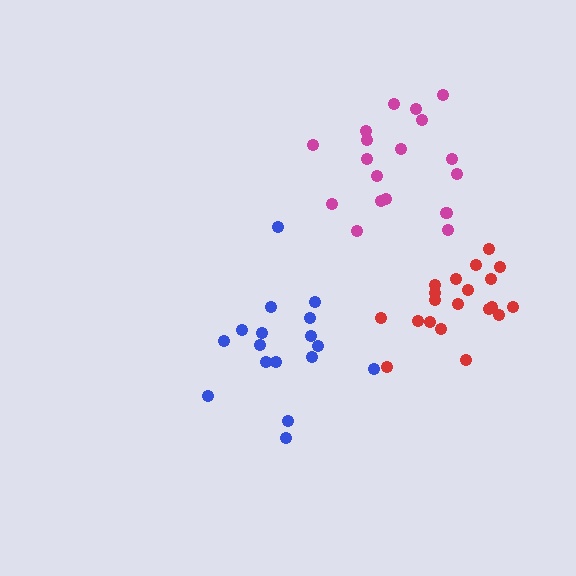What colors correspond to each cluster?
The clusters are colored: magenta, blue, red.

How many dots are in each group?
Group 1: 18 dots, Group 2: 17 dots, Group 3: 20 dots (55 total).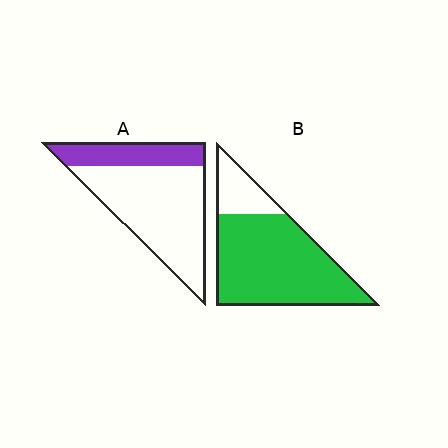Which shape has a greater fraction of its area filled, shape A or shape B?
Shape B.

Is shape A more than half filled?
No.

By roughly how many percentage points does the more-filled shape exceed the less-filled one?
By roughly 55 percentage points (B over A).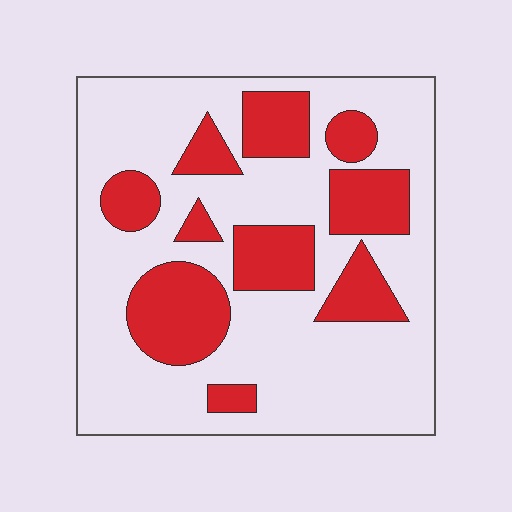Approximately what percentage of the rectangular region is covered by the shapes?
Approximately 30%.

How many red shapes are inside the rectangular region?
10.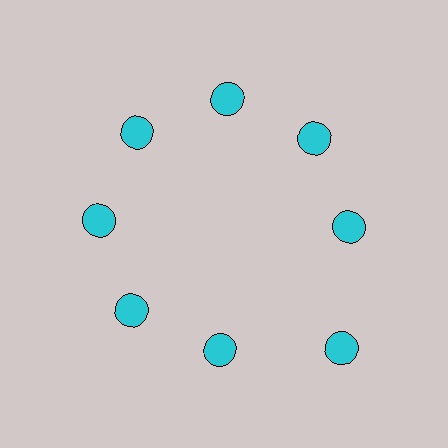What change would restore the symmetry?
The symmetry would be restored by moving it inward, back onto the ring so that all 8 circles sit at equal angles and equal distance from the center.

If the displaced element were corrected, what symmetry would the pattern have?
It would have 8-fold rotational symmetry — the pattern would map onto itself every 45 degrees.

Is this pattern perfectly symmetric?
No. The 8 cyan circles are arranged in a ring, but one element near the 4 o'clock position is pushed outward from the center, breaking the 8-fold rotational symmetry.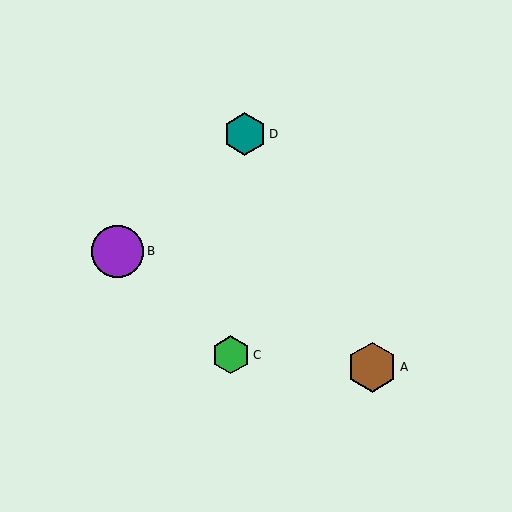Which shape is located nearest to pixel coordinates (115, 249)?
The purple circle (labeled B) at (118, 251) is nearest to that location.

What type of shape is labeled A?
Shape A is a brown hexagon.